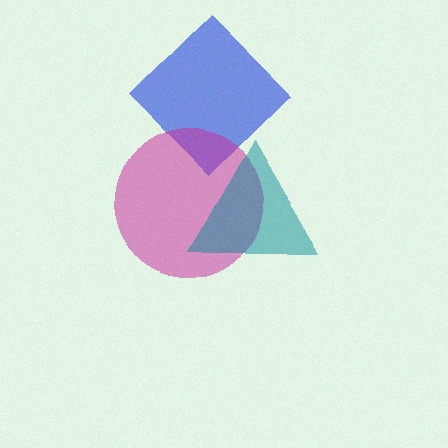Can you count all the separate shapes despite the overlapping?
Yes, there are 3 separate shapes.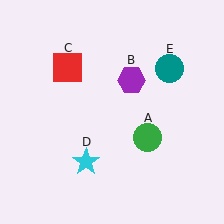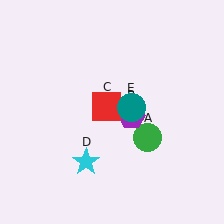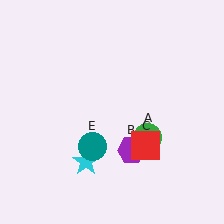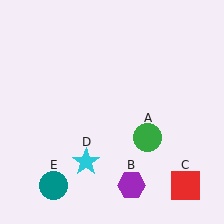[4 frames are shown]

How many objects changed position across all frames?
3 objects changed position: purple hexagon (object B), red square (object C), teal circle (object E).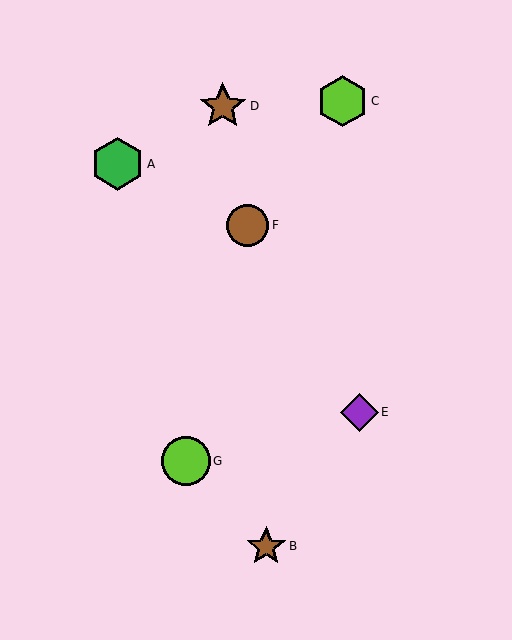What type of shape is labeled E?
Shape E is a purple diamond.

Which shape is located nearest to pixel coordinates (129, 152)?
The green hexagon (labeled A) at (118, 164) is nearest to that location.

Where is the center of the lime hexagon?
The center of the lime hexagon is at (343, 101).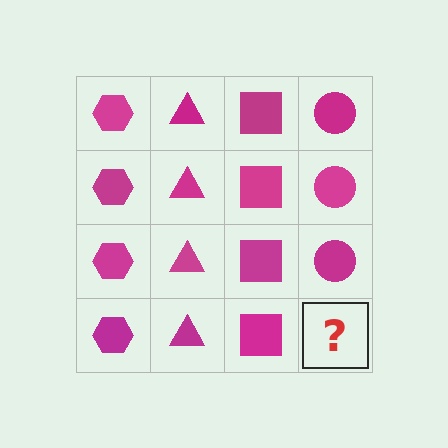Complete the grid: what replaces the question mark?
The question mark should be replaced with a magenta circle.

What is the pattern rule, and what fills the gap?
The rule is that each column has a consistent shape. The gap should be filled with a magenta circle.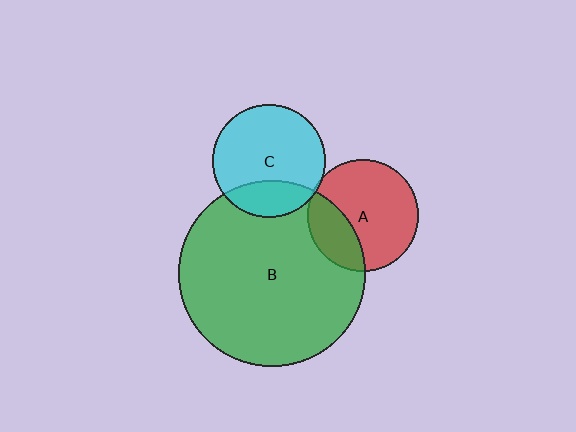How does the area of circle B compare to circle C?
Approximately 2.7 times.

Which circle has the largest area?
Circle B (green).